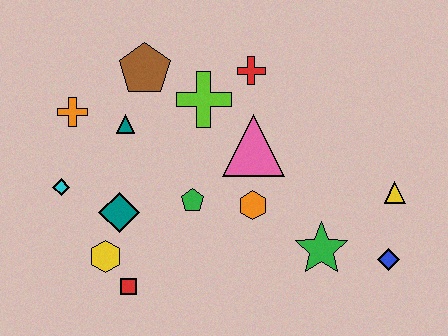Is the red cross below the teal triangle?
No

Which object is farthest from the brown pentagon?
The blue diamond is farthest from the brown pentagon.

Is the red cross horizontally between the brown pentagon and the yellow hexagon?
No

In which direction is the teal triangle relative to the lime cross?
The teal triangle is to the left of the lime cross.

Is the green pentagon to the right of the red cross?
No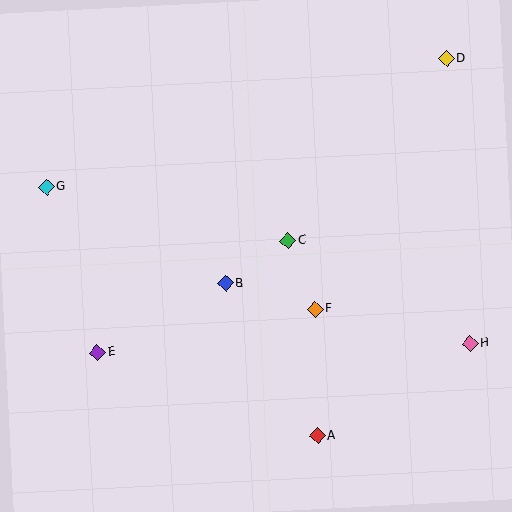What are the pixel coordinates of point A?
Point A is at (317, 436).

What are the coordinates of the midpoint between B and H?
The midpoint between B and H is at (348, 313).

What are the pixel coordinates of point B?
Point B is at (225, 283).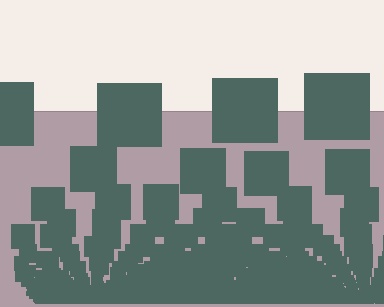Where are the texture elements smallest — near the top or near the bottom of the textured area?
Near the bottom.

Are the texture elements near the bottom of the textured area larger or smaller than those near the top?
Smaller. The gradient is inverted — elements near the bottom are smaller and denser.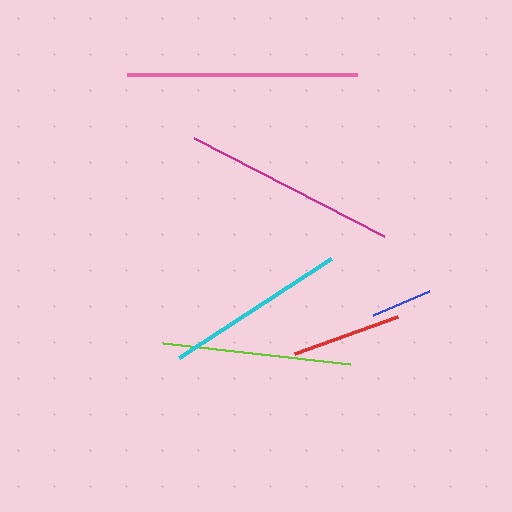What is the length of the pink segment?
The pink segment is approximately 231 pixels long.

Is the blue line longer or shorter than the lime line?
The lime line is longer than the blue line.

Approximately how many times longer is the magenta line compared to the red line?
The magenta line is approximately 2.0 times the length of the red line.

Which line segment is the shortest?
The blue line is the shortest at approximately 61 pixels.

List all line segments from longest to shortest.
From longest to shortest: pink, magenta, lime, cyan, red, blue.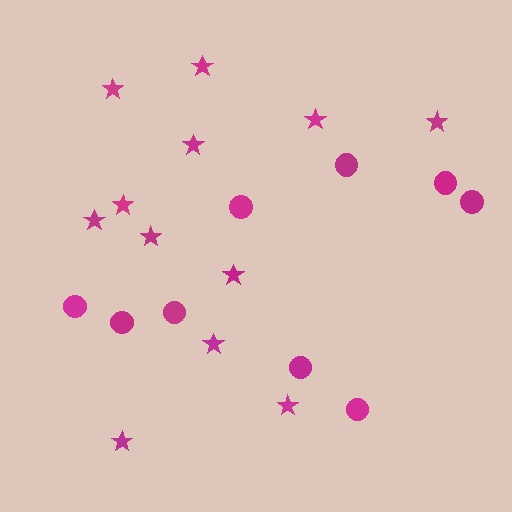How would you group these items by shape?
There are 2 groups: one group of circles (9) and one group of stars (12).